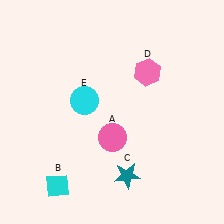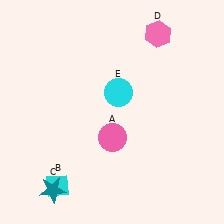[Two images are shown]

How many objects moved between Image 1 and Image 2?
3 objects moved between the two images.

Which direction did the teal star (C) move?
The teal star (C) moved left.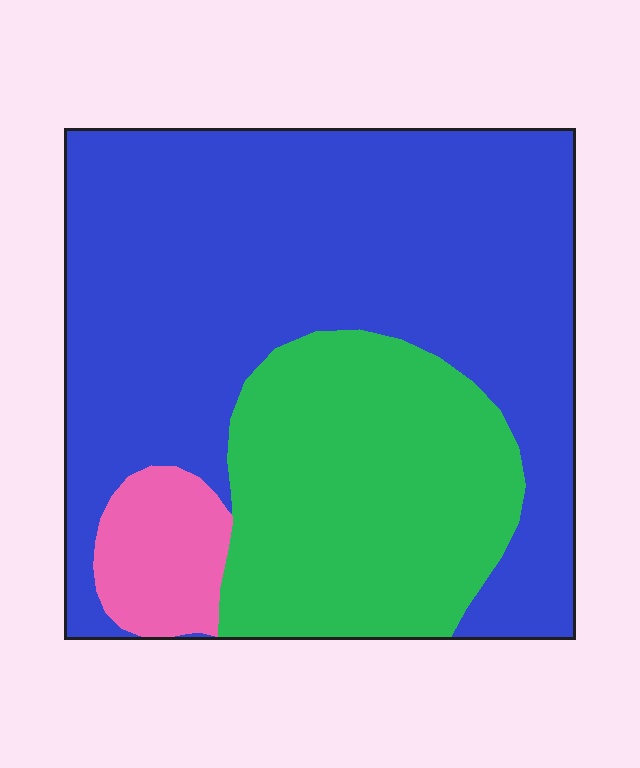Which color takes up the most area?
Blue, at roughly 65%.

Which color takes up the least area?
Pink, at roughly 5%.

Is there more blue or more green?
Blue.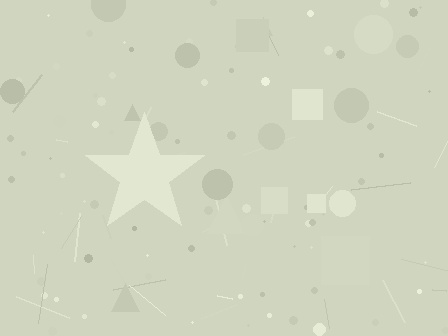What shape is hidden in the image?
A star is hidden in the image.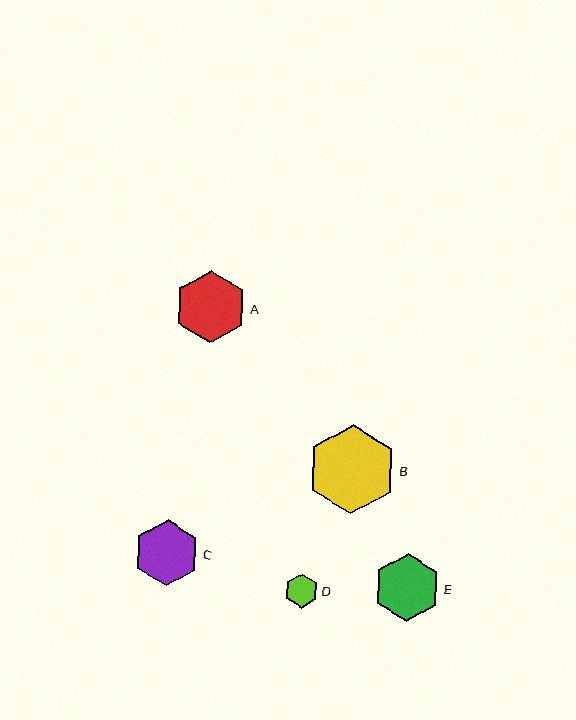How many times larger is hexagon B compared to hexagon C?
Hexagon B is approximately 1.4 times the size of hexagon C.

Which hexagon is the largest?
Hexagon B is the largest with a size of approximately 89 pixels.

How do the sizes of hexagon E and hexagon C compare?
Hexagon E and hexagon C are approximately the same size.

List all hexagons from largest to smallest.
From largest to smallest: B, A, E, C, D.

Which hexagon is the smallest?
Hexagon D is the smallest with a size of approximately 34 pixels.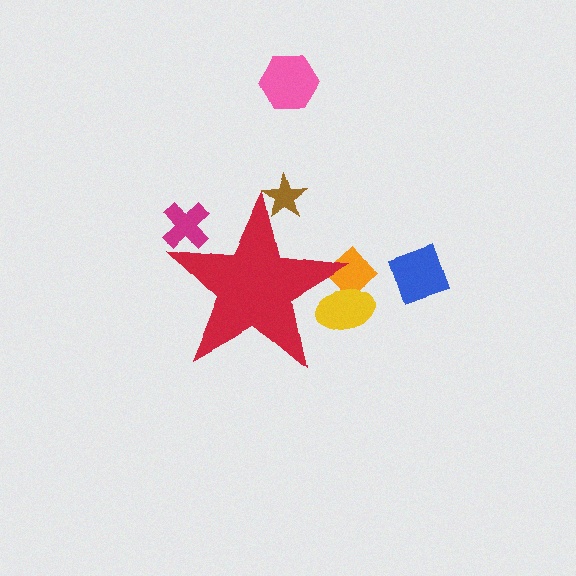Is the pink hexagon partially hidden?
No, the pink hexagon is fully visible.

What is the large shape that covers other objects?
A red star.